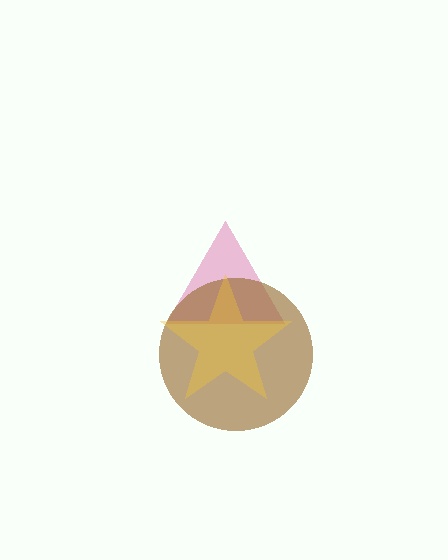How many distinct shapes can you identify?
There are 3 distinct shapes: a pink triangle, a brown circle, a yellow star.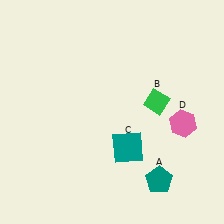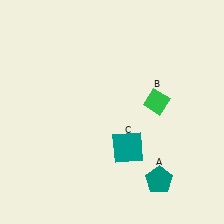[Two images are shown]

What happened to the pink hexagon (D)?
The pink hexagon (D) was removed in Image 2. It was in the bottom-right area of Image 1.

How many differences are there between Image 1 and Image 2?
There is 1 difference between the two images.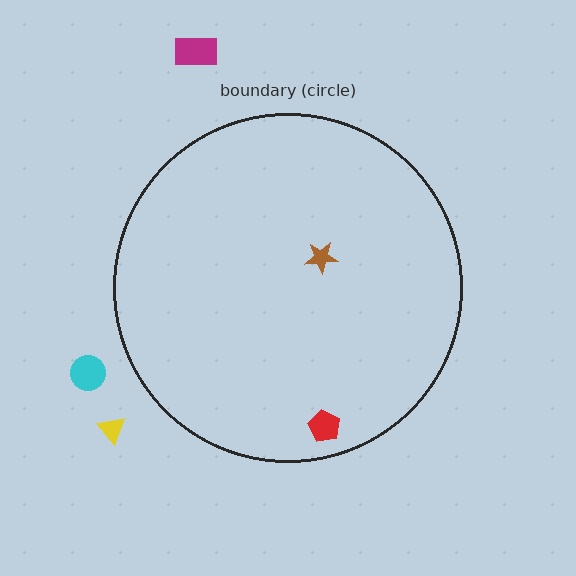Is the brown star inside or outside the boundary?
Inside.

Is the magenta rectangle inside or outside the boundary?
Outside.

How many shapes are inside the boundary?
2 inside, 3 outside.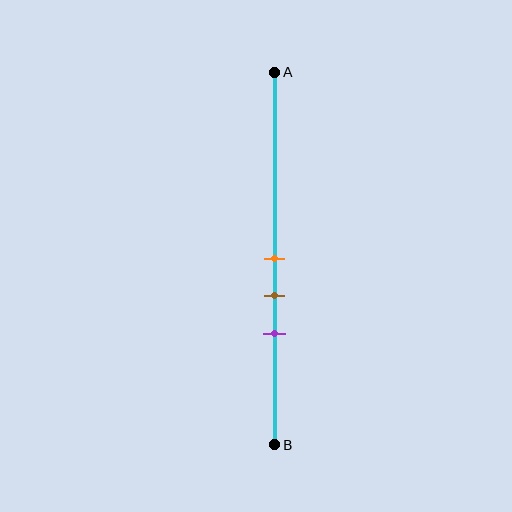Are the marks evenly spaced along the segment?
Yes, the marks are approximately evenly spaced.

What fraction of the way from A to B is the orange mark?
The orange mark is approximately 50% (0.5) of the way from A to B.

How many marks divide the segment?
There are 3 marks dividing the segment.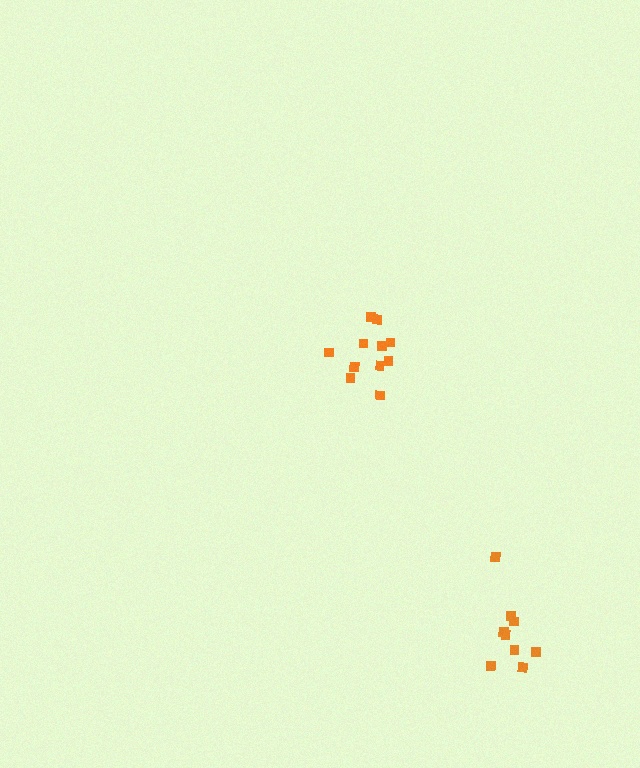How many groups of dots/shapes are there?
There are 2 groups.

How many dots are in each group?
Group 1: 11 dots, Group 2: 9 dots (20 total).